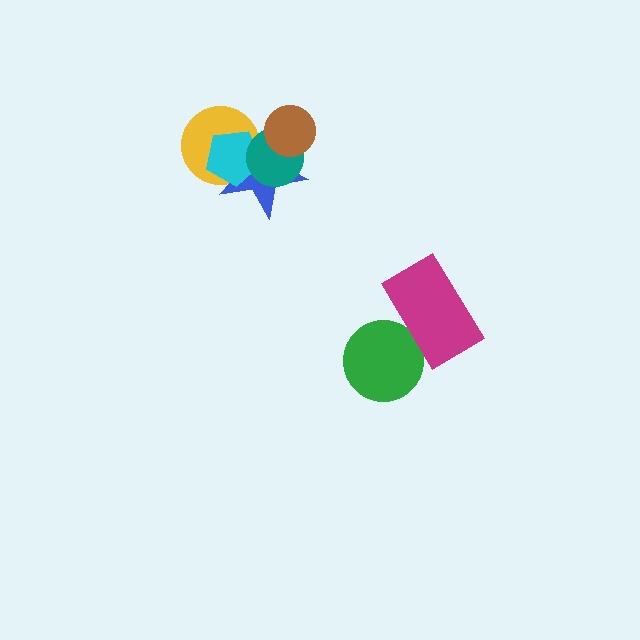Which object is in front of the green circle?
The magenta rectangle is in front of the green circle.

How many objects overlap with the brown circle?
2 objects overlap with the brown circle.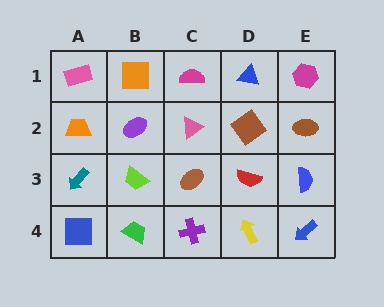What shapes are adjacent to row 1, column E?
A brown ellipse (row 2, column E), a blue triangle (row 1, column D).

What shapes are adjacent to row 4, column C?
A brown ellipse (row 3, column C), a green trapezoid (row 4, column B), a yellow arrow (row 4, column D).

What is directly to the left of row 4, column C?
A green trapezoid.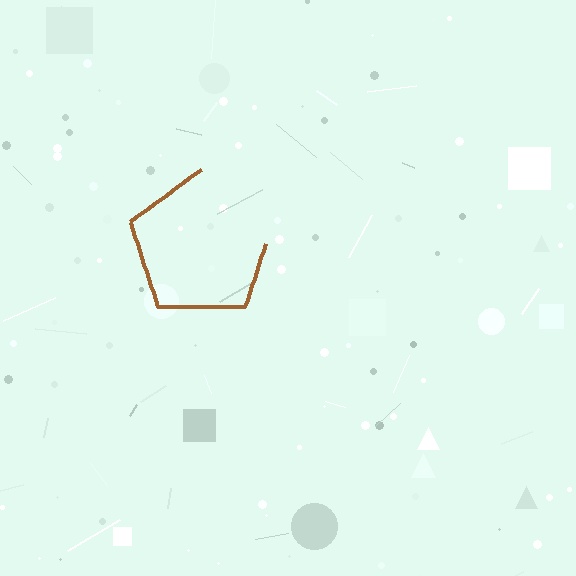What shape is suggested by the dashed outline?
The dashed outline suggests a pentagon.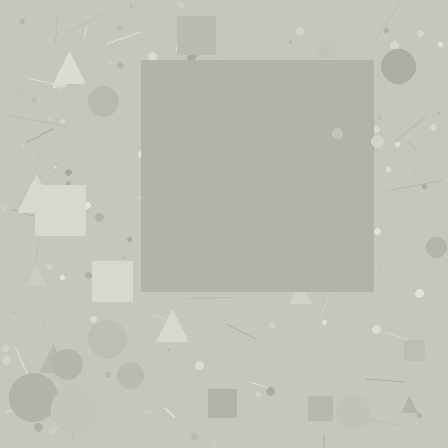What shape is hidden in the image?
A square is hidden in the image.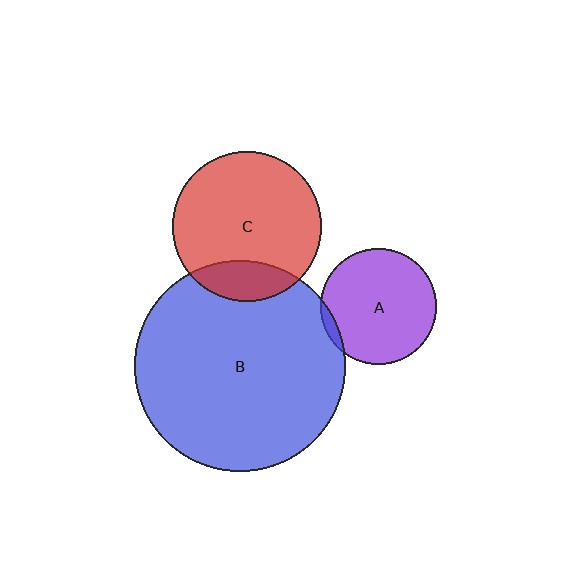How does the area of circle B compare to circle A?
Approximately 3.4 times.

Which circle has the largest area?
Circle B (blue).